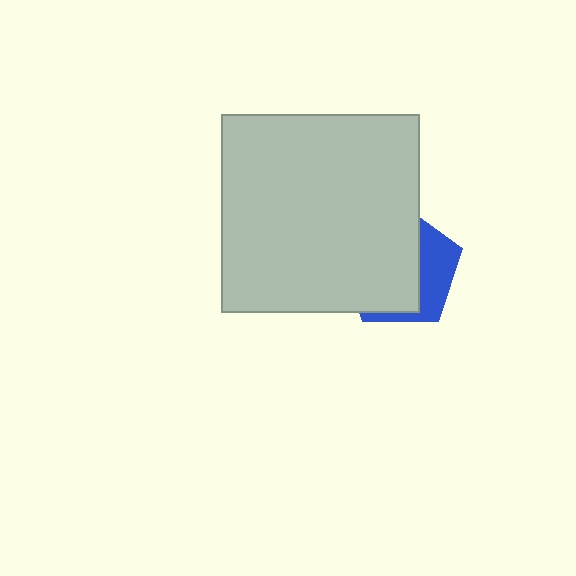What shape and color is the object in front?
The object in front is a light gray square.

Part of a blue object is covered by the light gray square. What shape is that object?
It is a pentagon.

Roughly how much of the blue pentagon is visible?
A small part of it is visible (roughly 34%).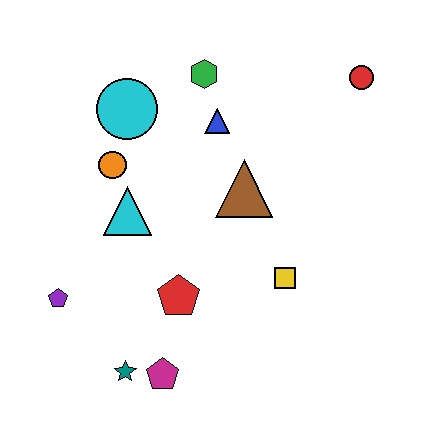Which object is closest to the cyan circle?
The orange circle is closest to the cyan circle.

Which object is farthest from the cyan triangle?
The red circle is farthest from the cyan triangle.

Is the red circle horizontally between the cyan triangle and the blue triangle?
No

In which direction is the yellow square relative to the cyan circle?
The yellow square is below the cyan circle.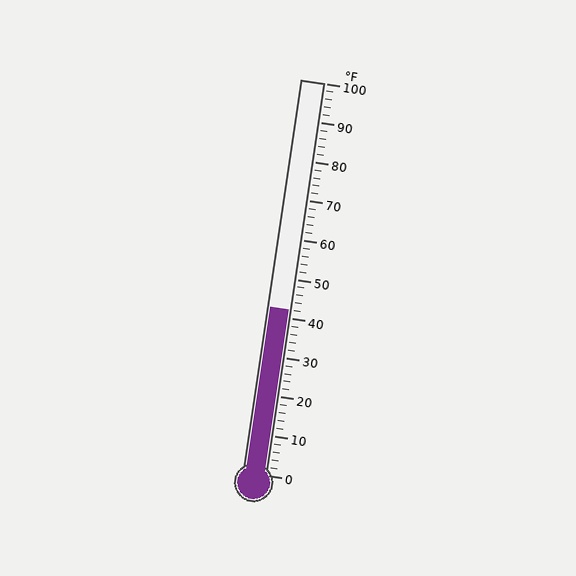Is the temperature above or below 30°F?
The temperature is above 30°F.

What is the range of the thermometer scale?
The thermometer scale ranges from 0°F to 100°F.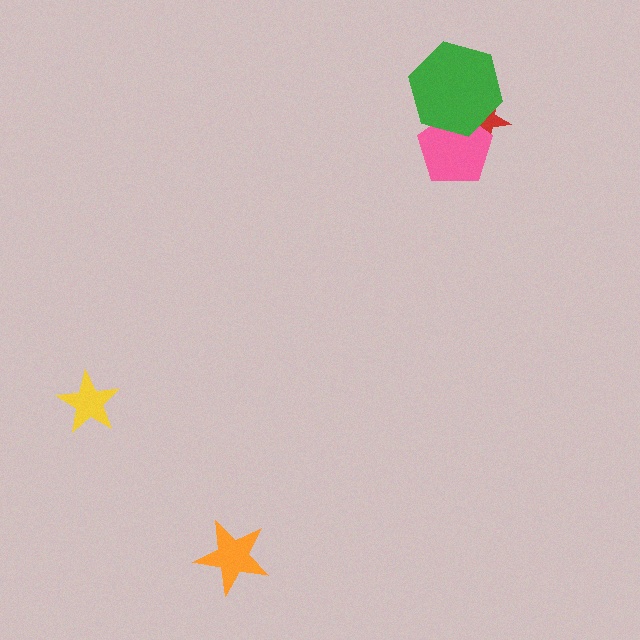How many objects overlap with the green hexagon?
2 objects overlap with the green hexagon.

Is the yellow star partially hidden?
No, no other shape covers it.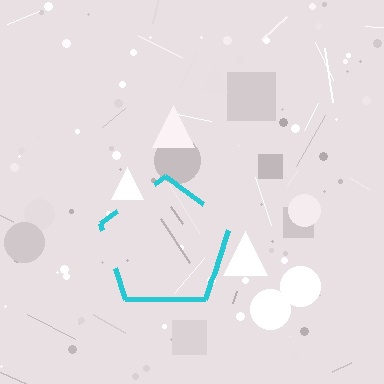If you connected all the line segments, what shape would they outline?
They would outline a pentagon.